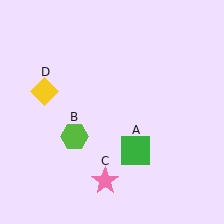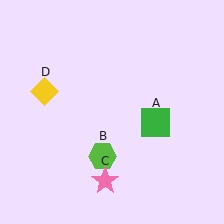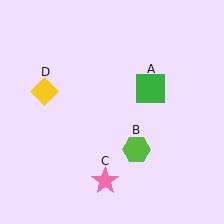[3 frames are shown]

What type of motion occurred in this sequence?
The green square (object A), lime hexagon (object B) rotated counterclockwise around the center of the scene.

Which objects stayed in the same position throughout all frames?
Pink star (object C) and yellow diamond (object D) remained stationary.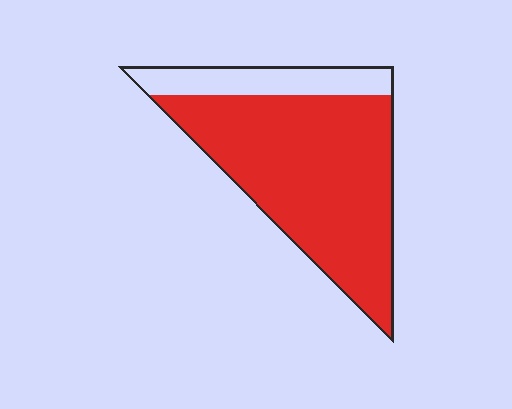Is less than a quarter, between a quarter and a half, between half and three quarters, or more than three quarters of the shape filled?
More than three quarters.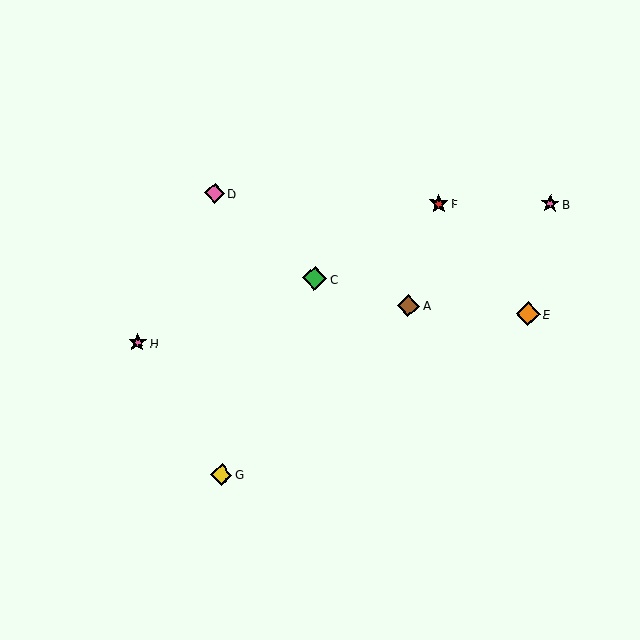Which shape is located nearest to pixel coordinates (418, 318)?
The brown diamond (labeled A) at (408, 306) is nearest to that location.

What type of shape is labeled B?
Shape B is a pink star.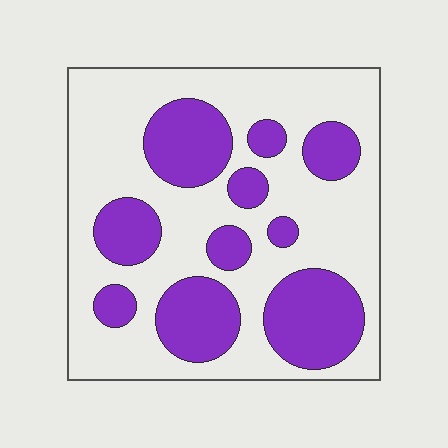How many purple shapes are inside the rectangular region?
10.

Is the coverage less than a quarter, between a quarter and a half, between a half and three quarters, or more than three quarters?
Between a quarter and a half.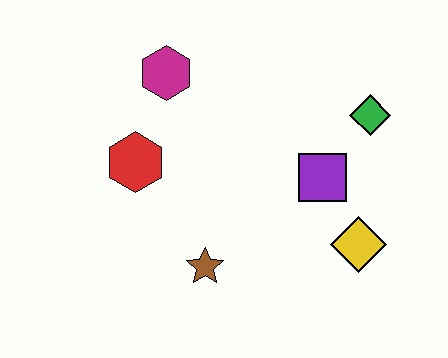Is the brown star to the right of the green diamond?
No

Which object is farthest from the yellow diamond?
The magenta hexagon is farthest from the yellow diamond.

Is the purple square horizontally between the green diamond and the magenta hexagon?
Yes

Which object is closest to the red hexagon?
The magenta hexagon is closest to the red hexagon.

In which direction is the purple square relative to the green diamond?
The purple square is below the green diamond.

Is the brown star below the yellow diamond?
Yes